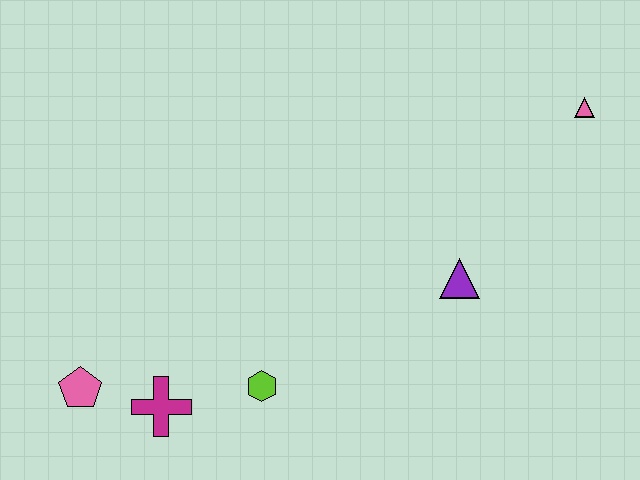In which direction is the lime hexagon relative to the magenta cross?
The lime hexagon is to the right of the magenta cross.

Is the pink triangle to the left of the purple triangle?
No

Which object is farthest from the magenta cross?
The pink triangle is farthest from the magenta cross.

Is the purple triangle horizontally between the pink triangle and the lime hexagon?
Yes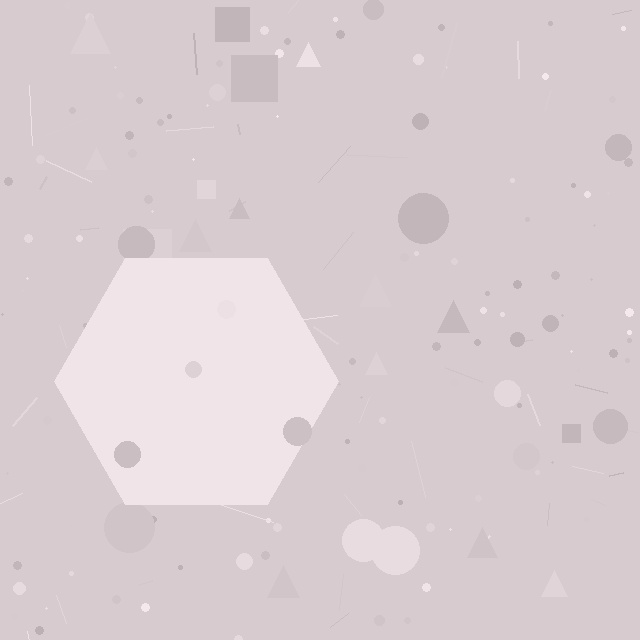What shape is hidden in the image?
A hexagon is hidden in the image.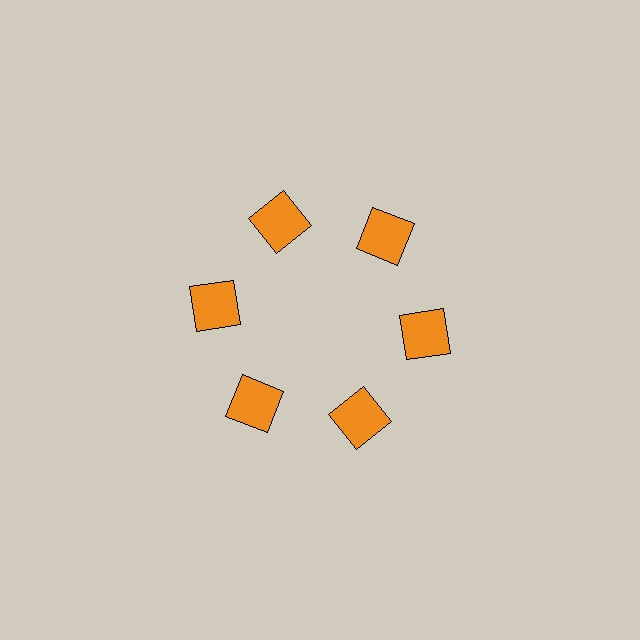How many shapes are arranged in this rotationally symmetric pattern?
There are 6 shapes, arranged in 6 groups of 1.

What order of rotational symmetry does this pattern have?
This pattern has 6-fold rotational symmetry.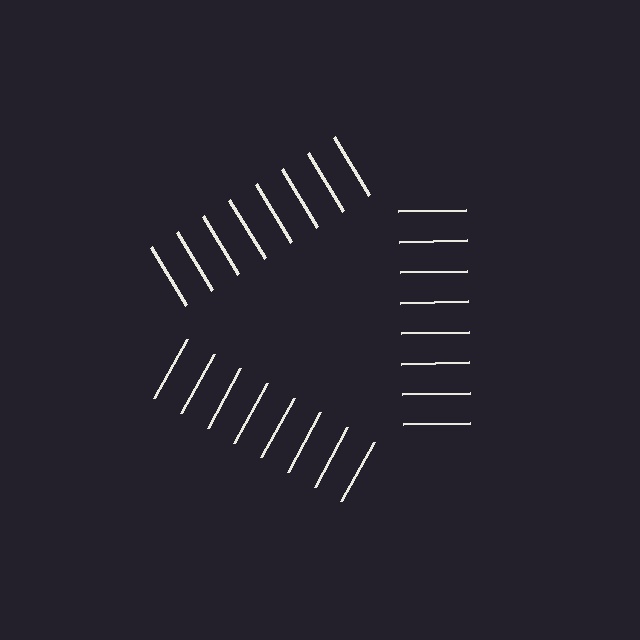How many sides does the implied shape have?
3 sides — the line-ends trace a triangle.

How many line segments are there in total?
24 — 8 along each of the 3 edges.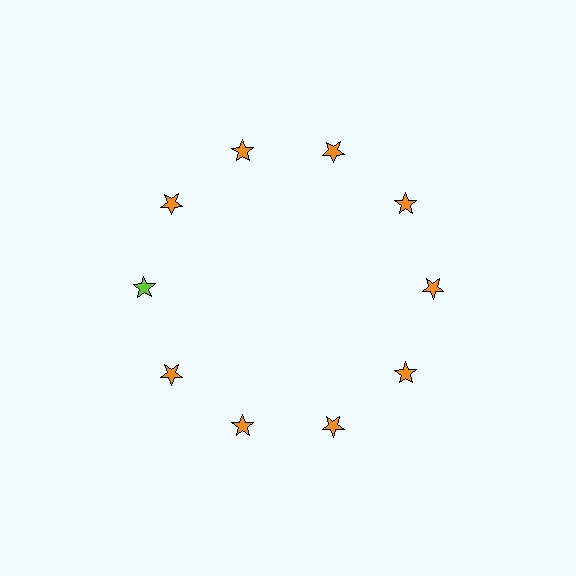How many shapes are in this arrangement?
There are 10 shapes arranged in a ring pattern.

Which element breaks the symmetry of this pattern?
The lime star at roughly the 9 o'clock position breaks the symmetry. All other shapes are orange stars.